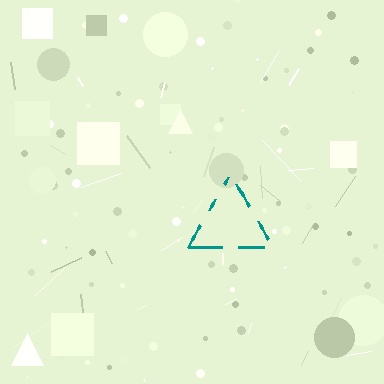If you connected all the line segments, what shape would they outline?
They would outline a triangle.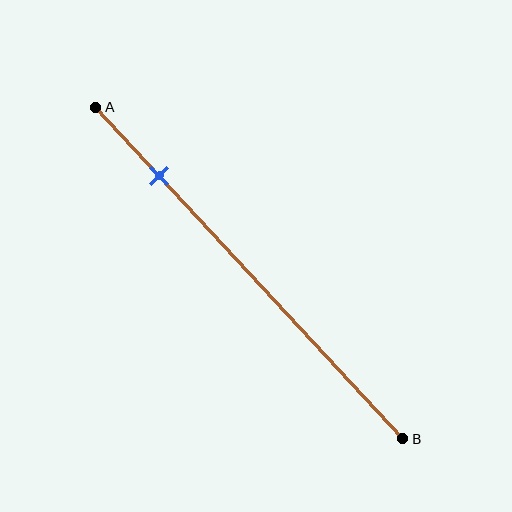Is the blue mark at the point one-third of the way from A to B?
No, the mark is at about 20% from A, not at the 33% one-third point.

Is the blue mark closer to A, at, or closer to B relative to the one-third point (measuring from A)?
The blue mark is closer to point A than the one-third point of segment AB.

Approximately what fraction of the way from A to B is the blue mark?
The blue mark is approximately 20% of the way from A to B.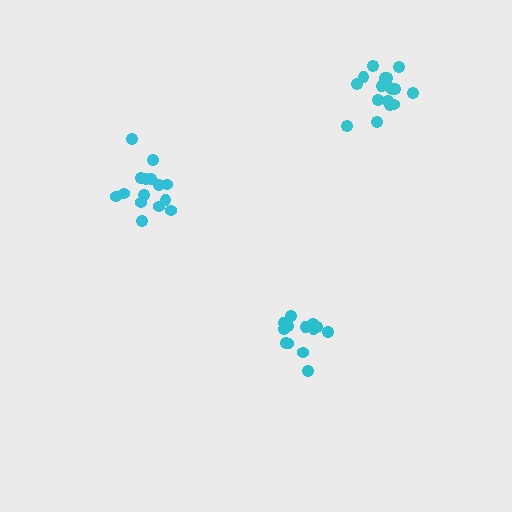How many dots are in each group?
Group 1: 18 dots, Group 2: 15 dots, Group 3: 14 dots (47 total).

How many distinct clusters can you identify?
There are 3 distinct clusters.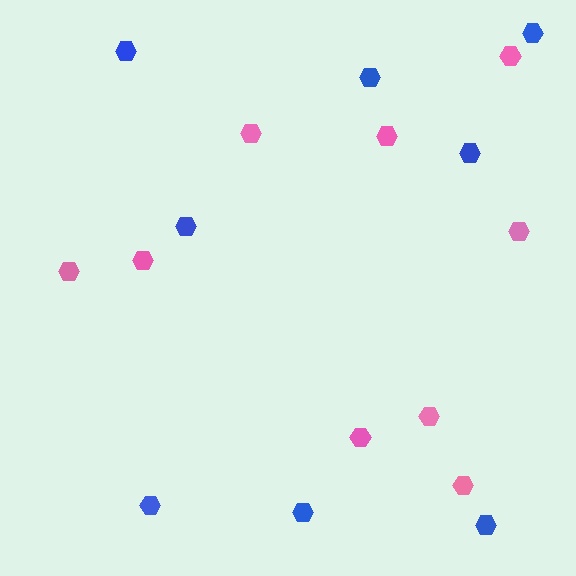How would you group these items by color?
There are 2 groups: one group of pink hexagons (9) and one group of blue hexagons (8).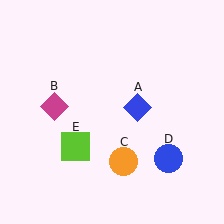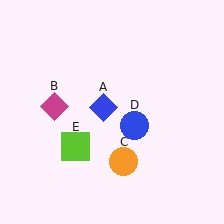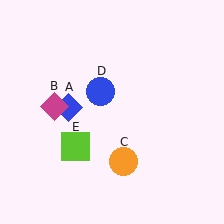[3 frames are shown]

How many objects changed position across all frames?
2 objects changed position: blue diamond (object A), blue circle (object D).